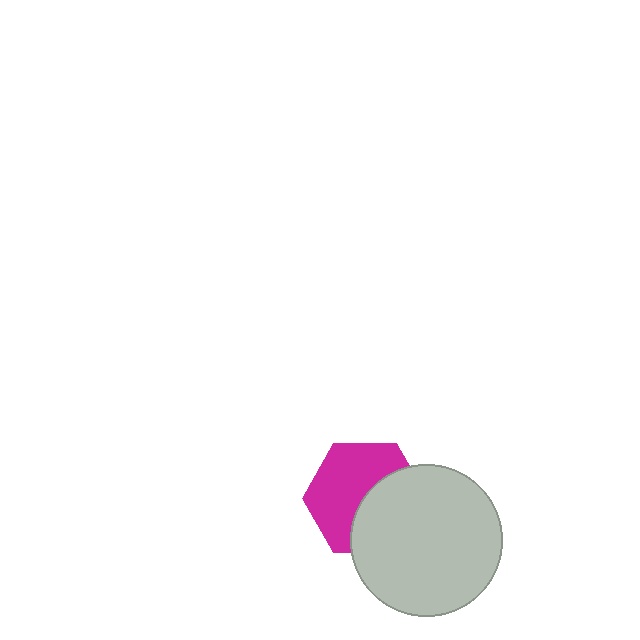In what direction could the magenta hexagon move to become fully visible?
The magenta hexagon could move toward the upper-left. That would shift it out from behind the light gray circle entirely.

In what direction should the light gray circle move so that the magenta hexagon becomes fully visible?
The light gray circle should move toward the lower-right. That is the shortest direction to clear the overlap and leave the magenta hexagon fully visible.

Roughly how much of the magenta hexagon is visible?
About half of it is visible (roughly 56%).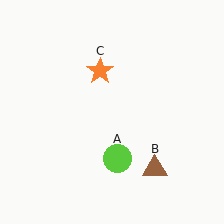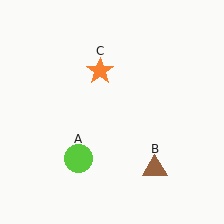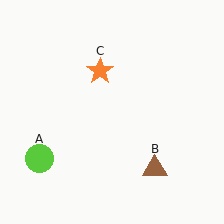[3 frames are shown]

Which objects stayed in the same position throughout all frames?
Brown triangle (object B) and orange star (object C) remained stationary.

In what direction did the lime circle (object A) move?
The lime circle (object A) moved left.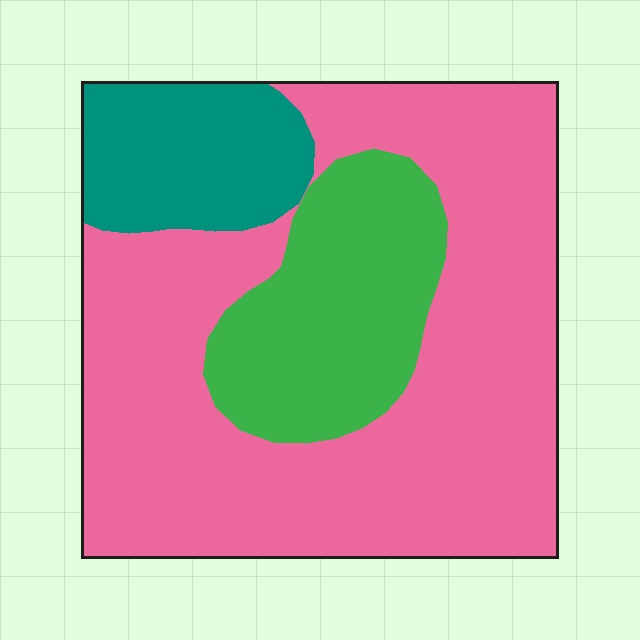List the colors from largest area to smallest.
From largest to smallest: pink, green, teal.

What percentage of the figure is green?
Green covers 21% of the figure.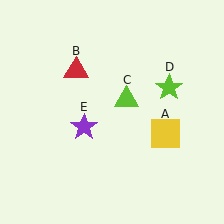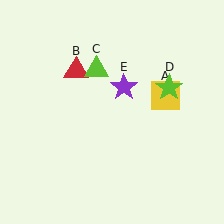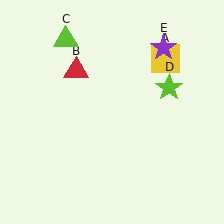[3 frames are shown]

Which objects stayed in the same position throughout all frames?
Red triangle (object B) and lime star (object D) remained stationary.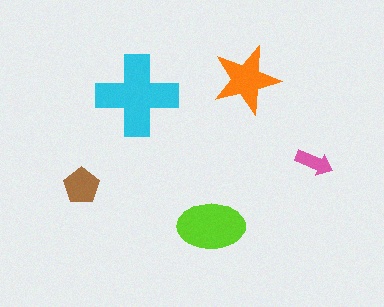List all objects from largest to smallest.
The cyan cross, the lime ellipse, the orange star, the brown pentagon, the pink arrow.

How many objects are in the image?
There are 5 objects in the image.